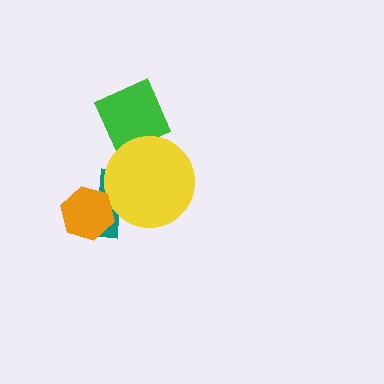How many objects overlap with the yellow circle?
1 object overlaps with the yellow circle.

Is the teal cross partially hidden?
Yes, it is partially covered by another shape.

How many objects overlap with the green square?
0 objects overlap with the green square.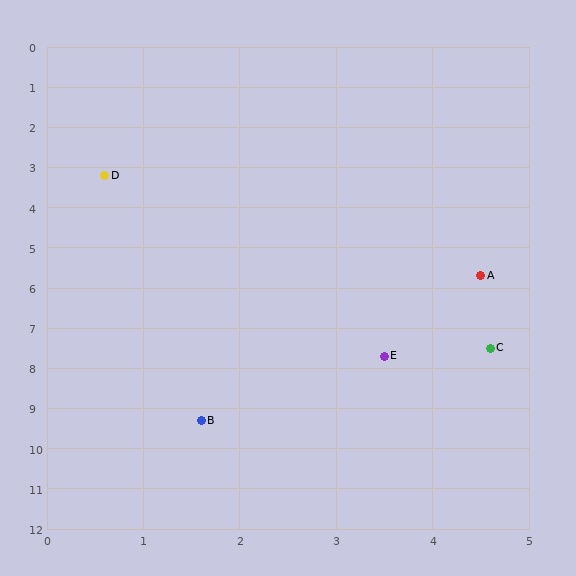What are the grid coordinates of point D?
Point D is at approximately (0.6, 3.2).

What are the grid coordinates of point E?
Point E is at approximately (3.5, 7.7).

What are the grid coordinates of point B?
Point B is at approximately (1.6, 9.3).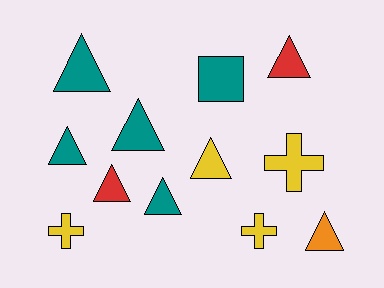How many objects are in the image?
There are 12 objects.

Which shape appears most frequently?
Triangle, with 8 objects.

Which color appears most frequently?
Teal, with 5 objects.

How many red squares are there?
There are no red squares.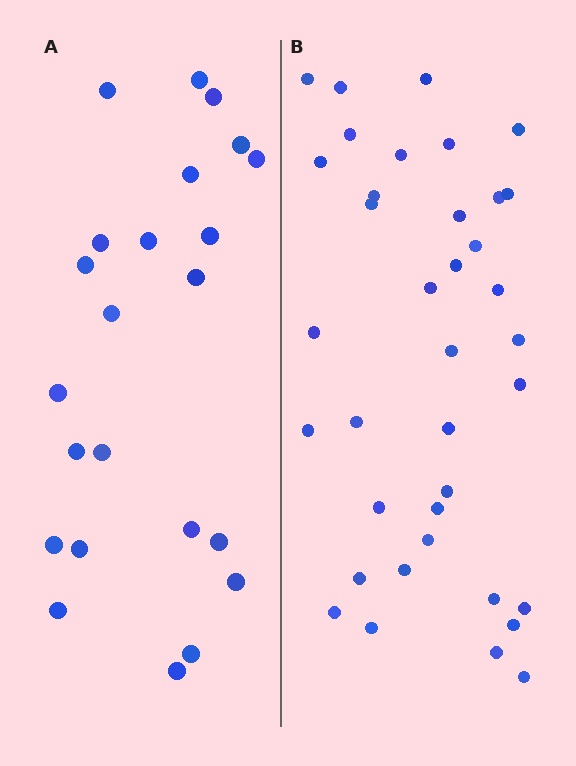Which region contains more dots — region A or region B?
Region B (the right region) has more dots.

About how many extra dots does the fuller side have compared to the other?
Region B has approximately 15 more dots than region A.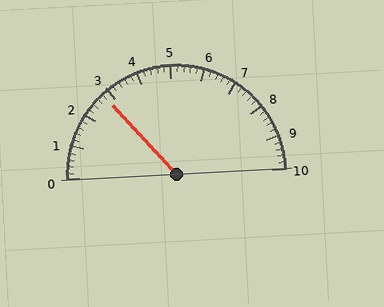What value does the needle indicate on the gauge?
The needle indicates approximately 2.8.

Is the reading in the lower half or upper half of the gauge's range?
The reading is in the lower half of the range (0 to 10).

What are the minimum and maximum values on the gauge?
The gauge ranges from 0 to 10.